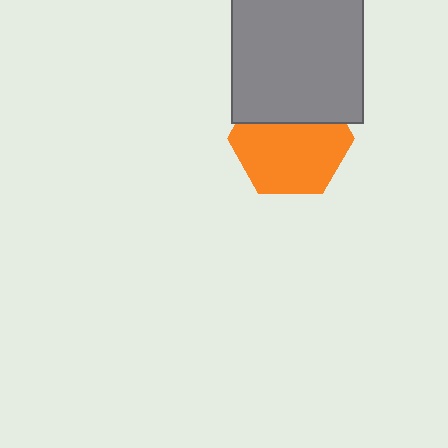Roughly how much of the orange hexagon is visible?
Most of it is visible (roughly 66%).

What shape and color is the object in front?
The object in front is a gray square.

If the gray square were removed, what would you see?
You would see the complete orange hexagon.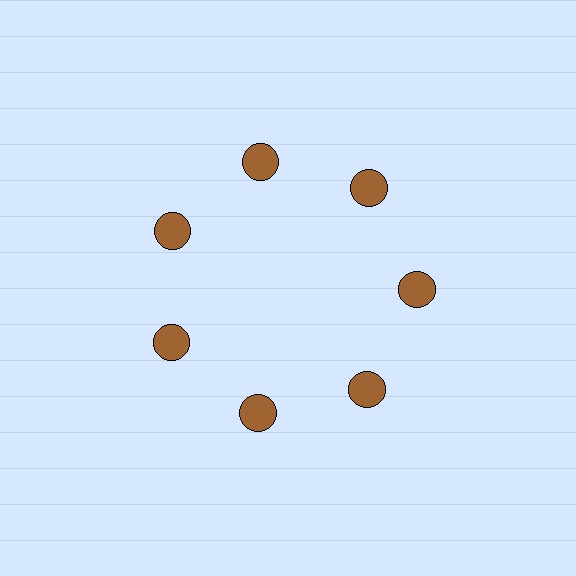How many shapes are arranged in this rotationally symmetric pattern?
There are 7 shapes, arranged in 7 groups of 1.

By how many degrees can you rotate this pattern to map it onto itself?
The pattern maps onto itself every 51 degrees of rotation.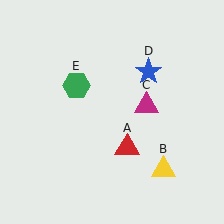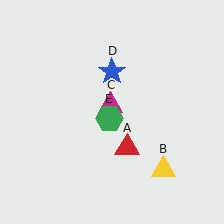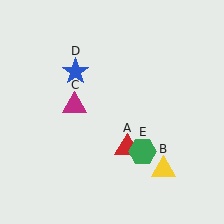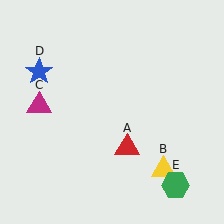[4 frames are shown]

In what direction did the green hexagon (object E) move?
The green hexagon (object E) moved down and to the right.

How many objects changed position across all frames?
3 objects changed position: magenta triangle (object C), blue star (object D), green hexagon (object E).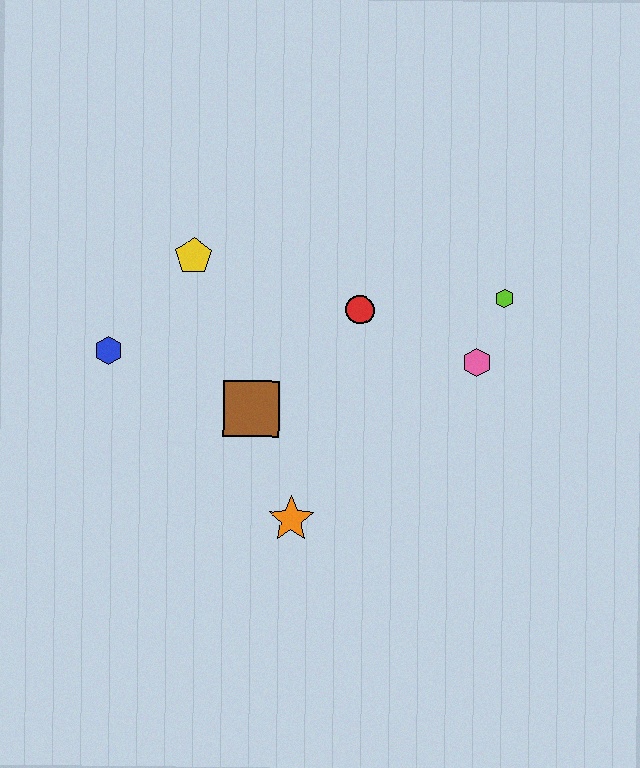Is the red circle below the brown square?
No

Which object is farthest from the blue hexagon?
The lime hexagon is farthest from the blue hexagon.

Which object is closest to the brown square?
The orange star is closest to the brown square.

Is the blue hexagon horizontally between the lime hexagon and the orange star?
No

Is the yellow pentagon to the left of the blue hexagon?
No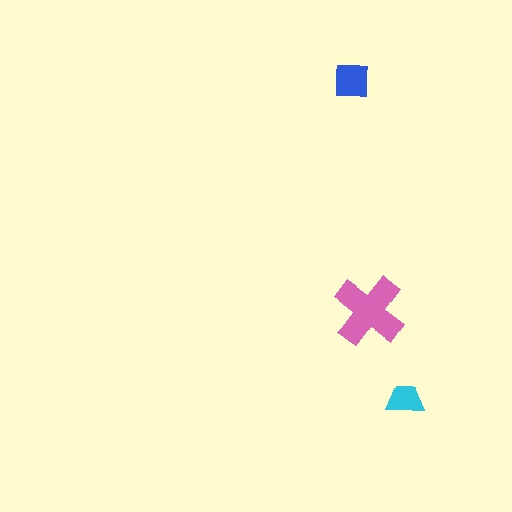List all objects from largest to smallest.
The pink cross, the blue square, the cyan trapezoid.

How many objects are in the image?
There are 3 objects in the image.